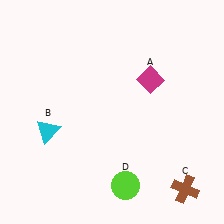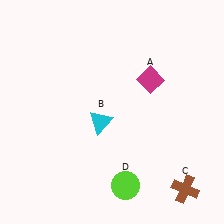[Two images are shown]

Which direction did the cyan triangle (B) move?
The cyan triangle (B) moved right.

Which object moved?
The cyan triangle (B) moved right.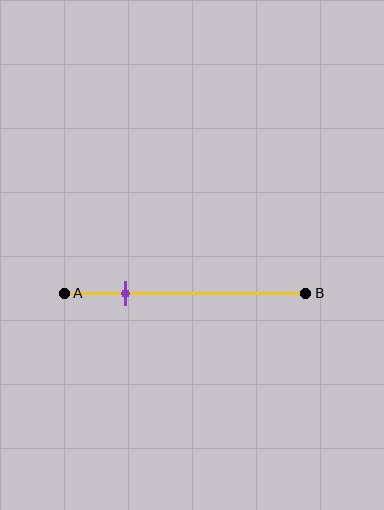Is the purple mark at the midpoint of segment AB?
No, the mark is at about 25% from A, not at the 50% midpoint.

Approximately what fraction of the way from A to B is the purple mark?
The purple mark is approximately 25% of the way from A to B.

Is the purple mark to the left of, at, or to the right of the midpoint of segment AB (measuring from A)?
The purple mark is to the left of the midpoint of segment AB.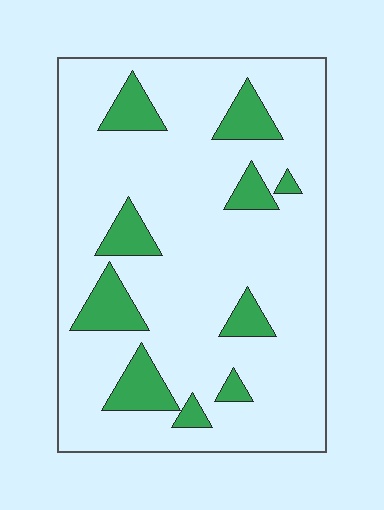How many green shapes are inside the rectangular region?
10.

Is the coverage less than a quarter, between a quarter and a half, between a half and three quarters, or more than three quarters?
Less than a quarter.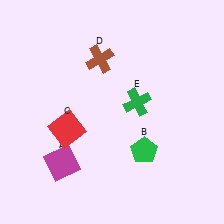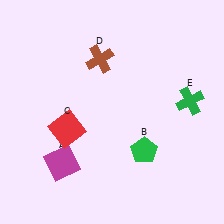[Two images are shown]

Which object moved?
The green cross (E) moved right.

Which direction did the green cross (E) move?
The green cross (E) moved right.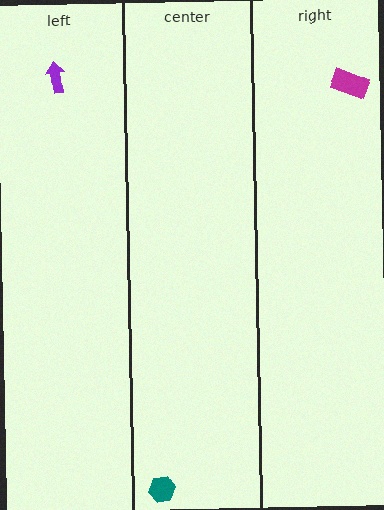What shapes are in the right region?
The magenta rectangle.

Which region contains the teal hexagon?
The center region.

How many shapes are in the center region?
1.